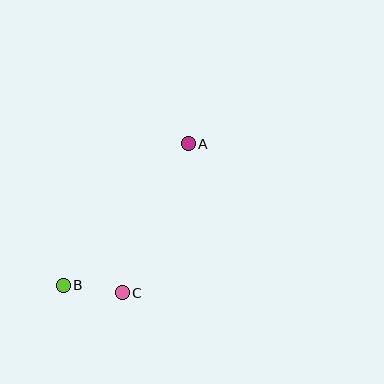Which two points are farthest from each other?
Points A and B are farthest from each other.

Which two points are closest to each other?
Points B and C are closest to each other.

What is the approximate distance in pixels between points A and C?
The distance between A and C is approximately 163 pixels.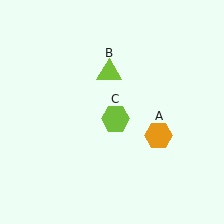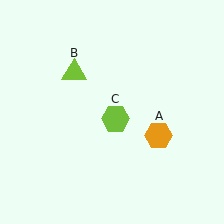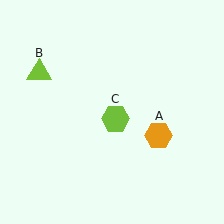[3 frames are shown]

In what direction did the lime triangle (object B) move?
The lime triangle (object B) moved left.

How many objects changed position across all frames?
1 object changed position: lime triangle (object B).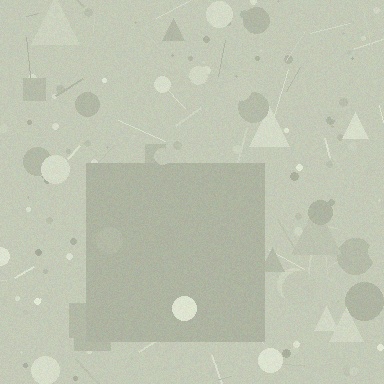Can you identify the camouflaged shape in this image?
The camouflaged shape is a square.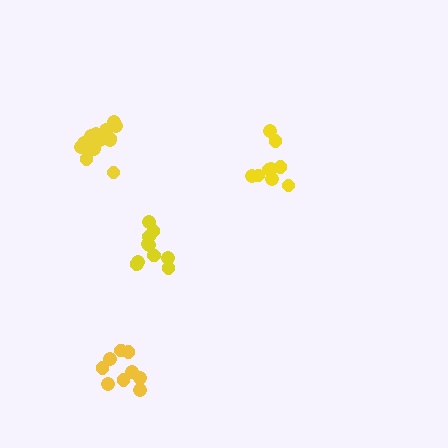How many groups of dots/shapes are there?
There are 4 groups.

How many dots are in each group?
Group 1: 9 dots, Group 2: 11 dots, Group 3: 9 dots, Group 4: 15 dots (44 total).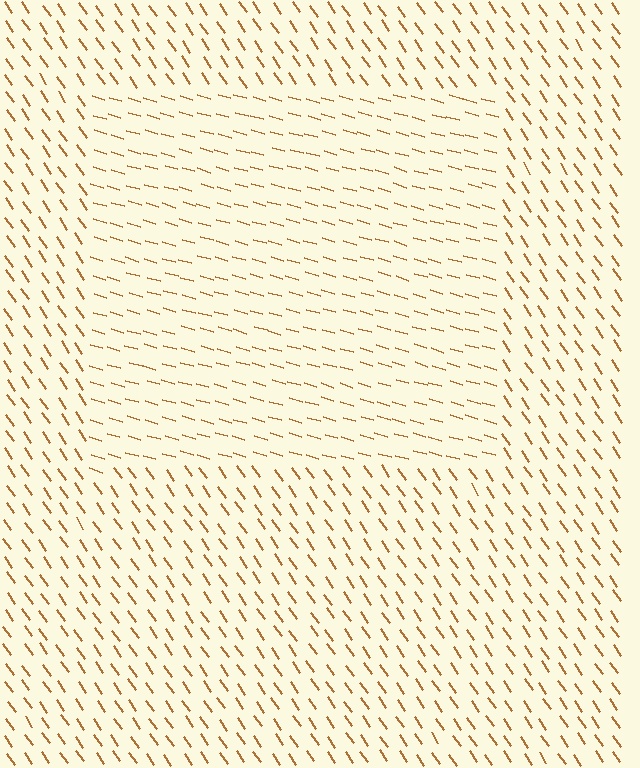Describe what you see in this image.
The image is filled with small brown line segments. A rectangle region in the image has lines oriented differently from the surrounding lines, creating a visible texture boundary.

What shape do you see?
I see a rectangle.